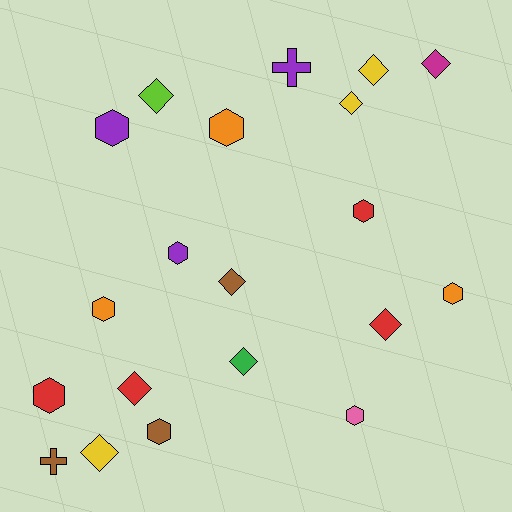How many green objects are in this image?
There is 1 green object.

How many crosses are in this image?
There are 2 crosses.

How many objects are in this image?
There are 20 objects.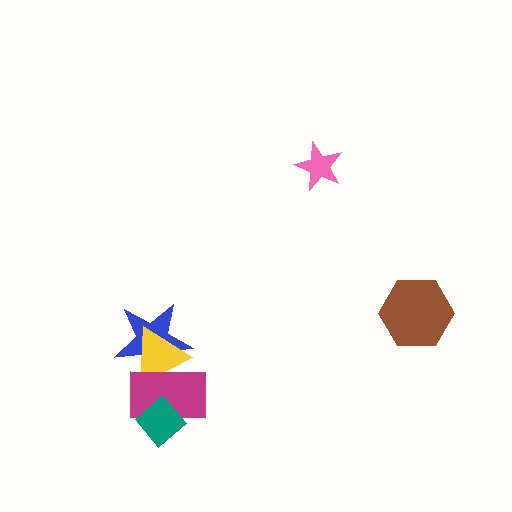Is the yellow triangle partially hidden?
Yes, it is partially covered by another shape.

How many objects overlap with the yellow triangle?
2 objects overlap with the yellow triangle.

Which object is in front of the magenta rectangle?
The teal diamond is in front of the magenta rectangle.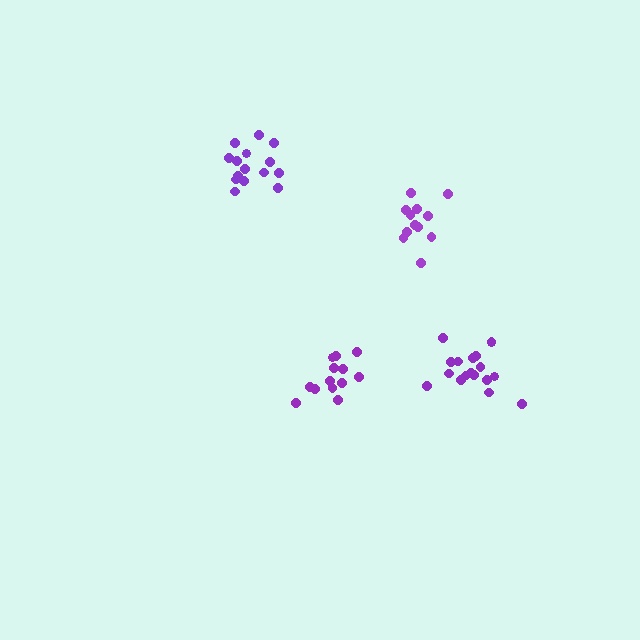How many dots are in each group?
Group 1: 15 dots, Group 2: 18 dots, Group 3: 13 dots, Group 4: 12 dots (58 total).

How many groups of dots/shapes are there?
There are 4 groups.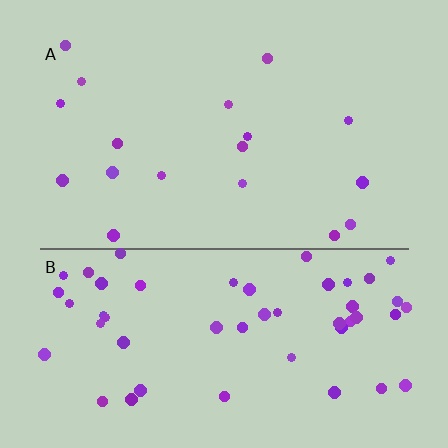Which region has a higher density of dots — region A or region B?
B (the bottom).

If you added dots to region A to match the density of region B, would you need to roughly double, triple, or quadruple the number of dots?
Approximately triple.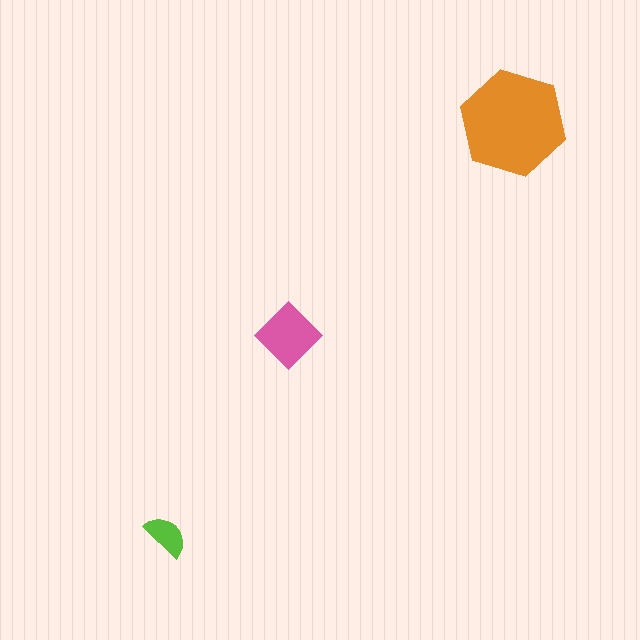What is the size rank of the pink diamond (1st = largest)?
2nd.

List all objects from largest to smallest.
The orange hexagon, the pink diamond, the lime semicircle.